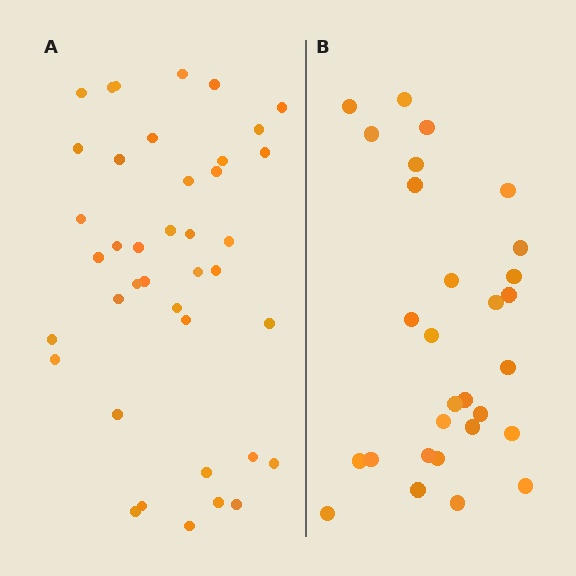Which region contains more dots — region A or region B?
Region A (the left region) has more dots.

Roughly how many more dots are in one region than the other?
Region A has roughly 12 or so more dots than region B.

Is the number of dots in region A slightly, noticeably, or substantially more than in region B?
Region A has noticeably more, but not dramatically so. The ratio is roughly 1.4 to 1.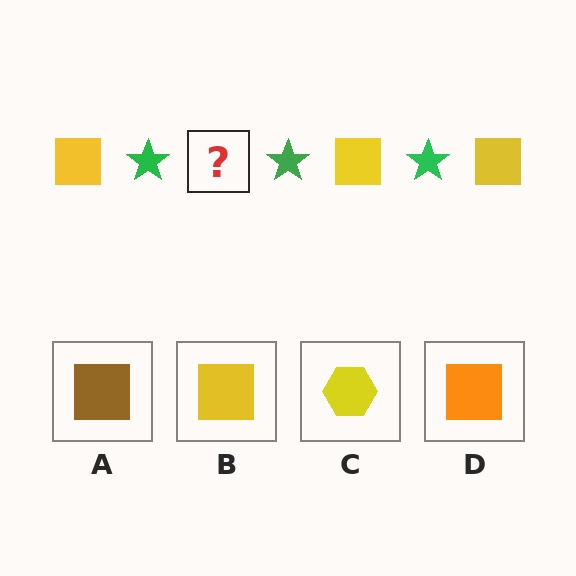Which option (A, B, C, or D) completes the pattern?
B.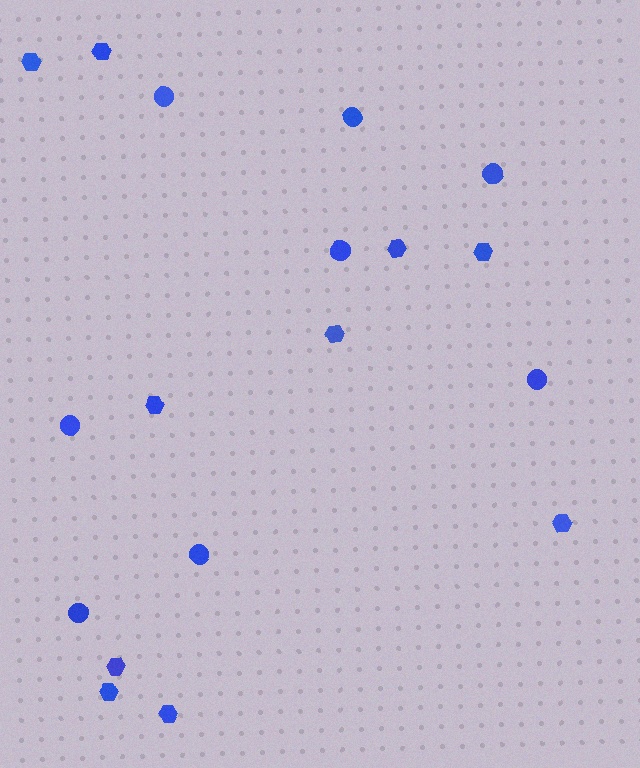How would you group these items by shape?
There are 2 groups: one group of circles (8) and one group of hexagons (10).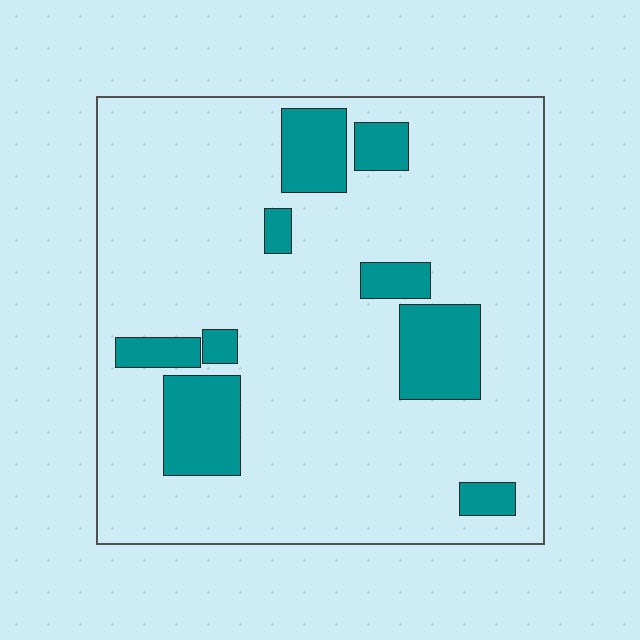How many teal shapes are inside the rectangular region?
9.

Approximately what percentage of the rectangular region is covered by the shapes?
Approximately 15%.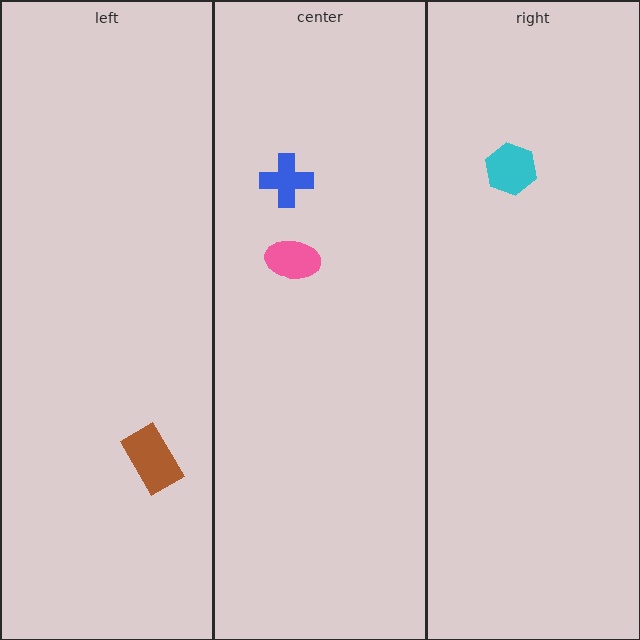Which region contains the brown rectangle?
The left region.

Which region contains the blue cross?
The center region.